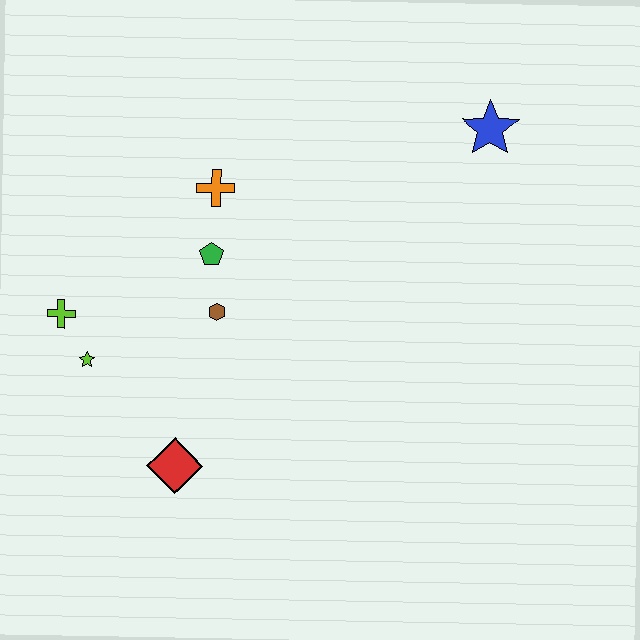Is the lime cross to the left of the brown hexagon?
Yes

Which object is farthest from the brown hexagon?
The blue star is farthest from the brown hexagon.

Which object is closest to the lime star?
The lime cross is closest to the lime star.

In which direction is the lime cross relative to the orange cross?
The lime cross is to the left of the orange cross.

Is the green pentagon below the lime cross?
No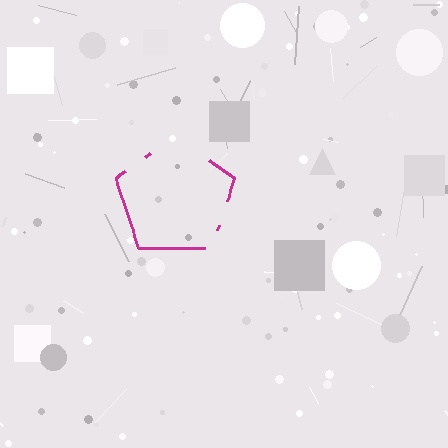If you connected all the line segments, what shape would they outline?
They would outline a pentagon.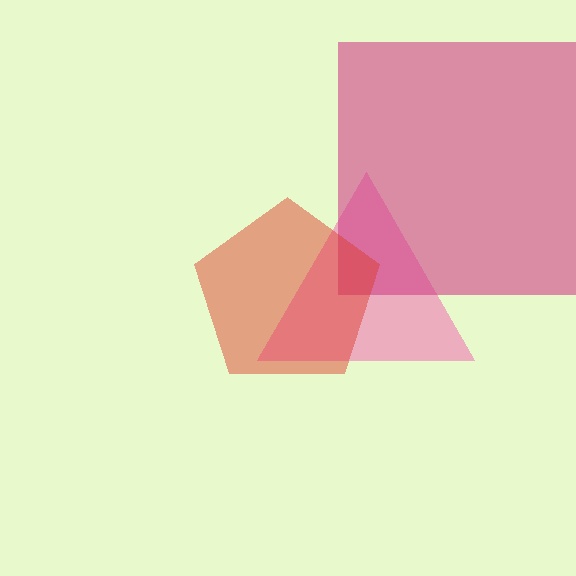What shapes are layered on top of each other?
The layered shapes are: a pink triangle, a magenta square, a red pentagon.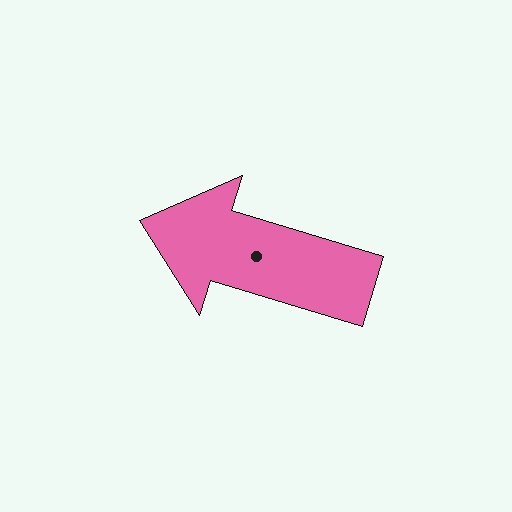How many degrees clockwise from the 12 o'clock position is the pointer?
Approximately 287 degrees.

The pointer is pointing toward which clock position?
Roughly 10 o'clock.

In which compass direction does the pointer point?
West.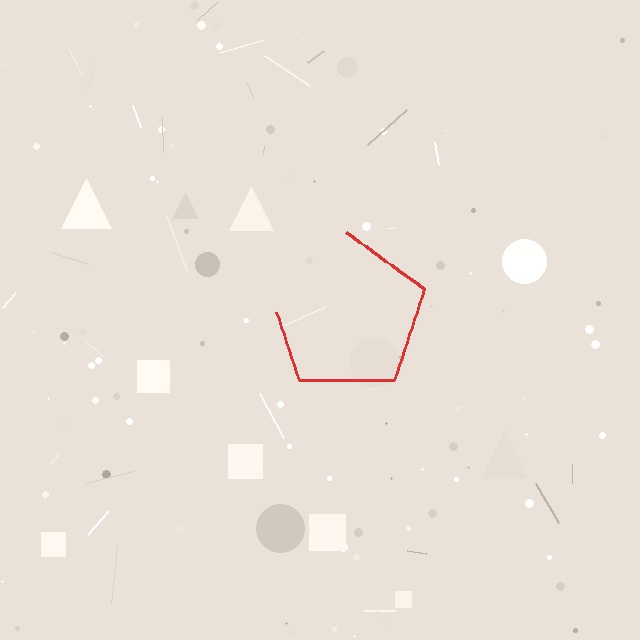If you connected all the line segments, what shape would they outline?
They would outline a pentagon.